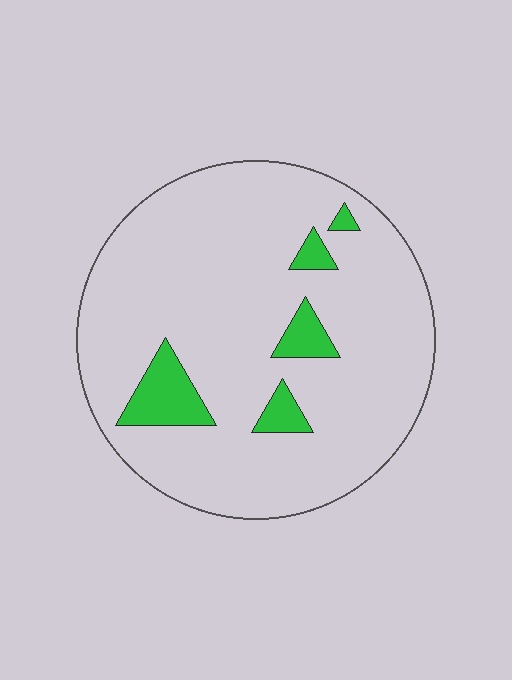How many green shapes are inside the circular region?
5.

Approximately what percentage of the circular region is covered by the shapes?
Approximately 10%.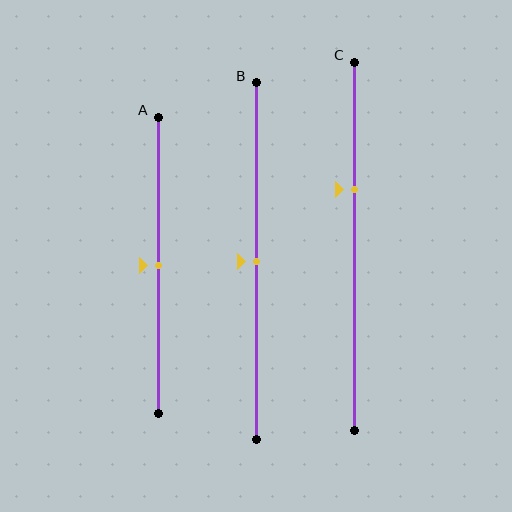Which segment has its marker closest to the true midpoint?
Segment A has its marker closest to the true midpoint.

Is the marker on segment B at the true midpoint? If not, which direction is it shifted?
Yes, the marker on segment B is at the true midpoint.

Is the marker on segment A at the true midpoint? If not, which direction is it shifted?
Yes, the marker on segment A is at the true midpoint.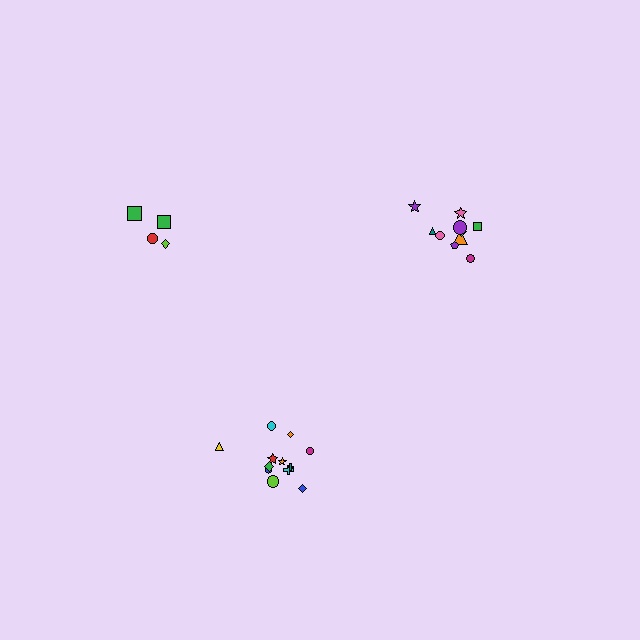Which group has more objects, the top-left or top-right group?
The top-right group.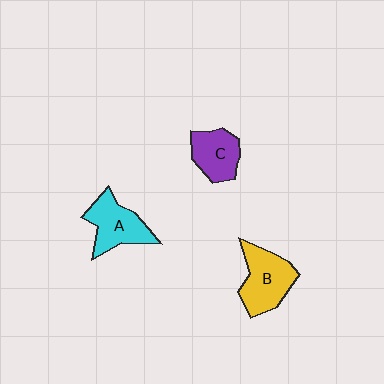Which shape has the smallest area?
Shape C (purple).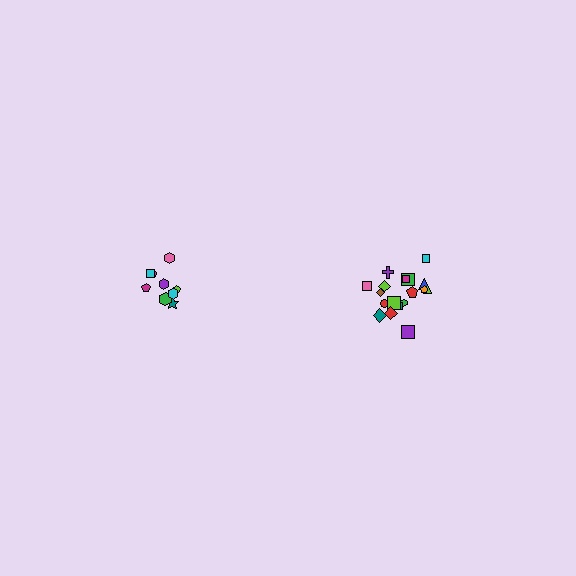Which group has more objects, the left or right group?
The right group.